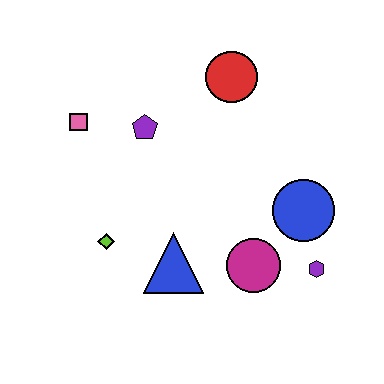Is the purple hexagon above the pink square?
No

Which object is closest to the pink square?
The purple pentagon is closest to the pink square.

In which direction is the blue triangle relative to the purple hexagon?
The blue triangle is to the left of the purple hexagon.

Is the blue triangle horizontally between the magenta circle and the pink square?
Yes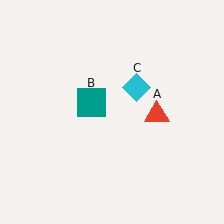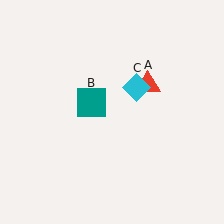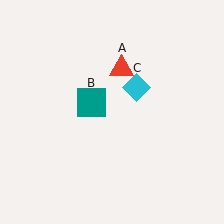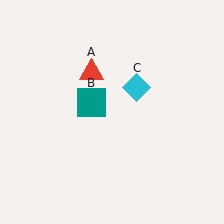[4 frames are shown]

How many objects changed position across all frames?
1 object changed position: red triangle (object A).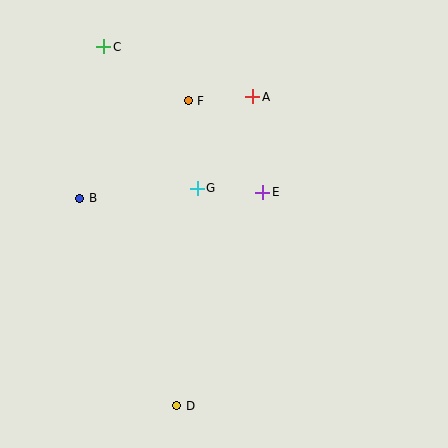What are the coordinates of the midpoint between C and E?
The midpoint between C and E is at (183, 119).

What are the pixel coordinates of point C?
Point C is at (104, 47).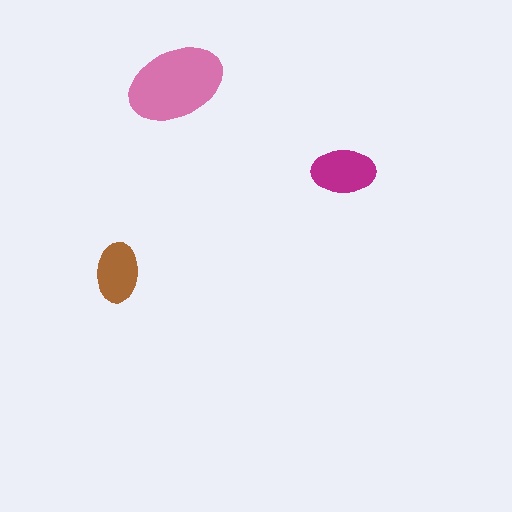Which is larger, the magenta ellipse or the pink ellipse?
The pink one.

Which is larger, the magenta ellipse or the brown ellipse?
The magenta one.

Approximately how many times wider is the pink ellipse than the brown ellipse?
About 1.5 times wider.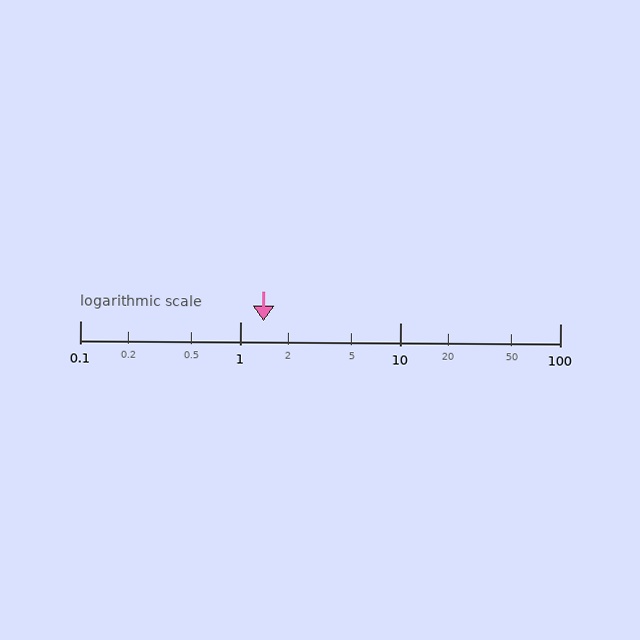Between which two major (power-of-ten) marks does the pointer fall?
The pointer is between 1 and 10.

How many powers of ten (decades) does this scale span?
The scale spans 3 decades, from 0.1 to 100.